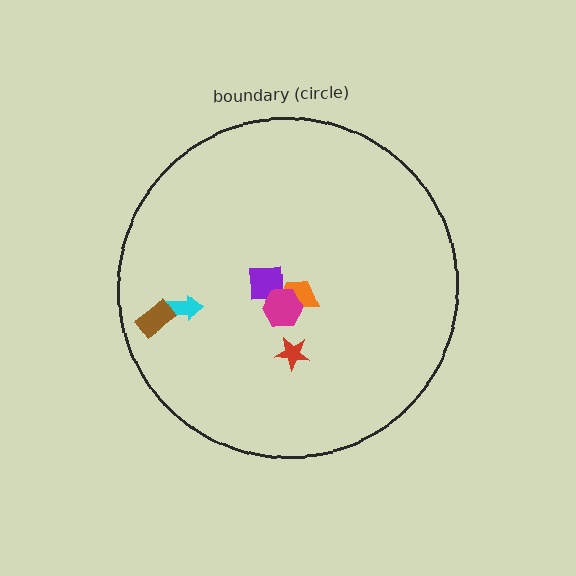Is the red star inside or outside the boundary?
Inside.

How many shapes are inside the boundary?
6 inside, 0 outside.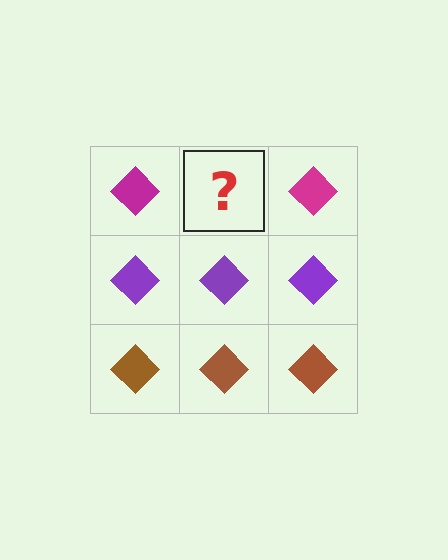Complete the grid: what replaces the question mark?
The question mark should be replaced with a magenta diamond.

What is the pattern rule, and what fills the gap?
The rule is that each row has a consistent color. The gap should be filled with a magenta diamond.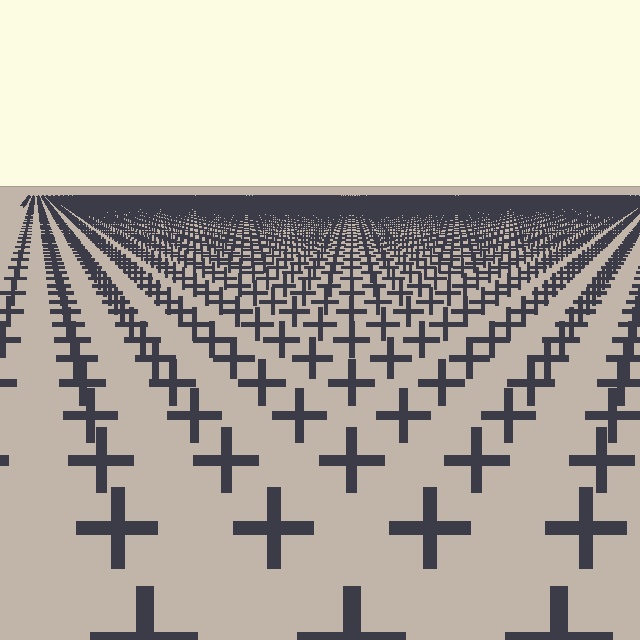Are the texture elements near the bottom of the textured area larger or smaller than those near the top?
Larger. Near the bottom, elements are closer to the viewer and appear at a bigger on-screen size.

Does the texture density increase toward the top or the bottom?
Density increases toward the top.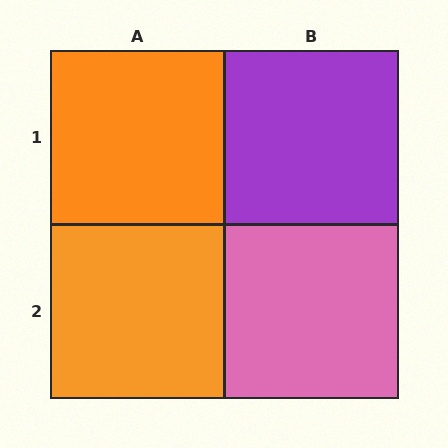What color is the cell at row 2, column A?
Orange.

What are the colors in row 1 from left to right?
Orange, purple.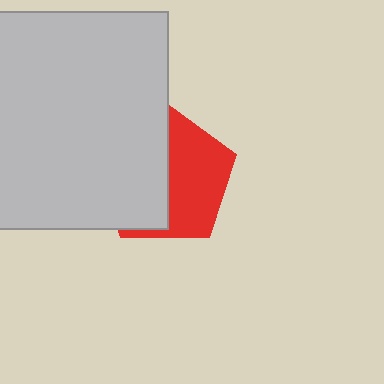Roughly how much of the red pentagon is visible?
About half of it is visible (roughly 49%).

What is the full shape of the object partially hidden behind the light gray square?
The partially hidden object is a red pentagon.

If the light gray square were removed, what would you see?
You would see the complete red pentagon.